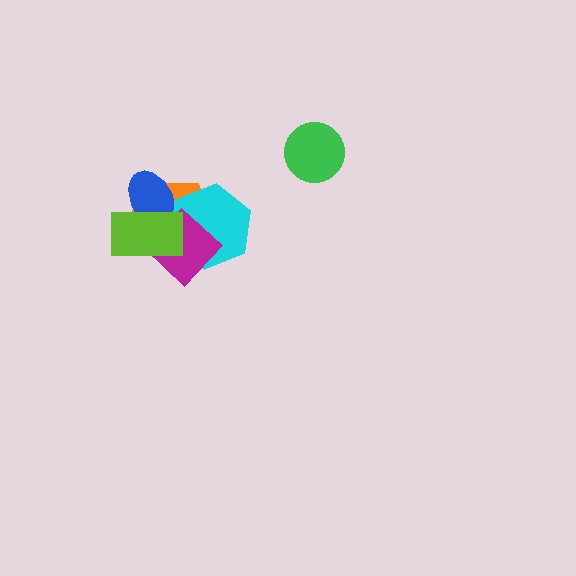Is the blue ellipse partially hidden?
Yes, it is partially covered by another shape.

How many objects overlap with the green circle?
0 objects overlap with the green circle.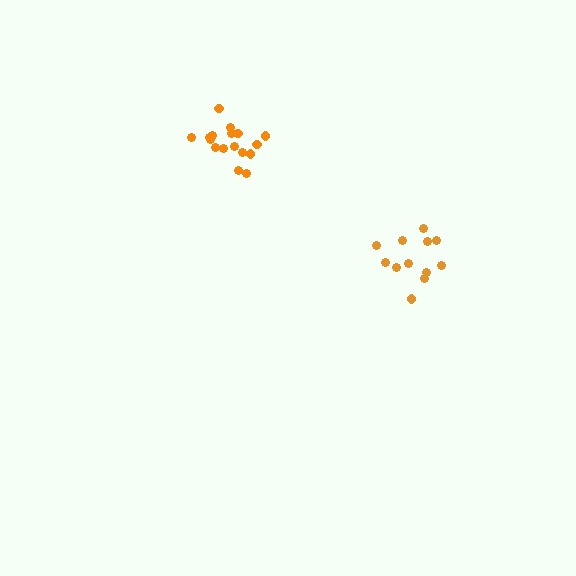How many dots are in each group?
Group 1: 12 dots, Group 2: 17 dots (29 total).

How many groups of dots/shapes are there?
There are 2 groups.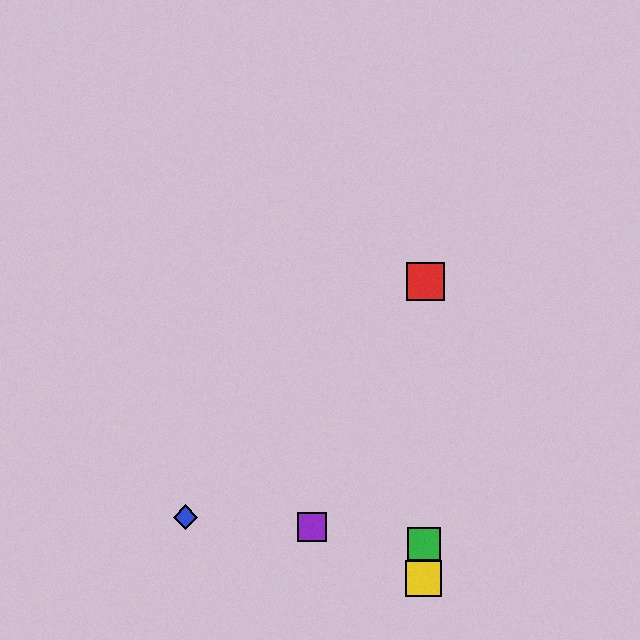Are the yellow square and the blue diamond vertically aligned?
No, the yellow square is at x≈424 and the blue diamond is at x≈186.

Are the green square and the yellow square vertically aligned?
Yes, both are at x≈424.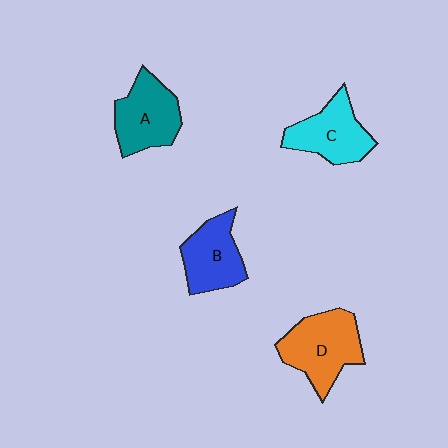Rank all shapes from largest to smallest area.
From largest to smallest: D (orange), A (teal), C (cyan), B (blue).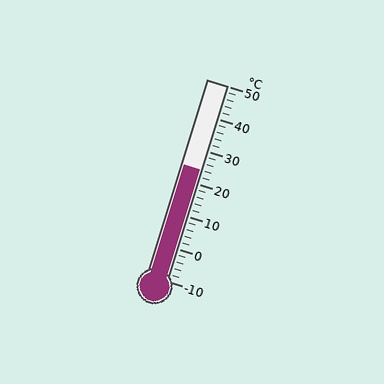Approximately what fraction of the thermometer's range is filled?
The thermometer is filled to approximately 55% of its range.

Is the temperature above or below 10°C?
The temperature is above 10°C.